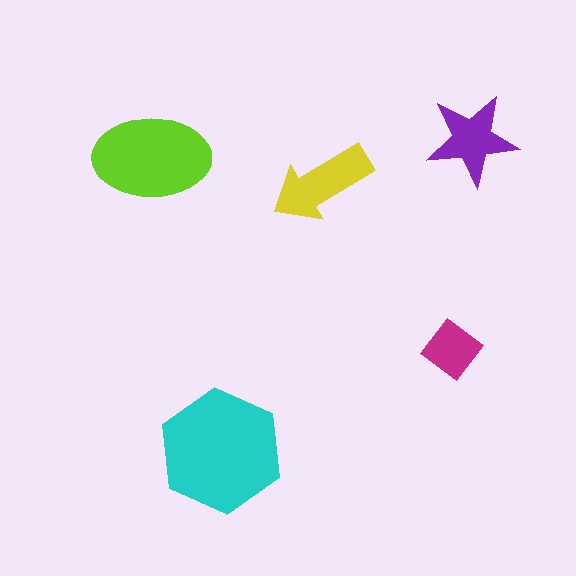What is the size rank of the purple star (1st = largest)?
4th.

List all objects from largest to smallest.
The cyan hexagon, the lime ellipse, the yellow arrow, the purple star, the magenta diamond.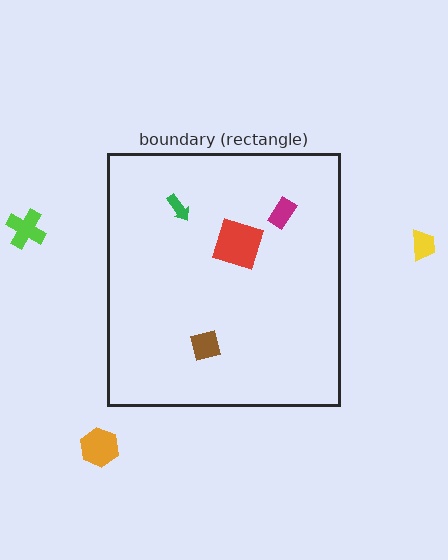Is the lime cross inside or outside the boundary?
Outside.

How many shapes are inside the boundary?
4 inside, 3 outside.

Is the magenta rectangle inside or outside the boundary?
Inside.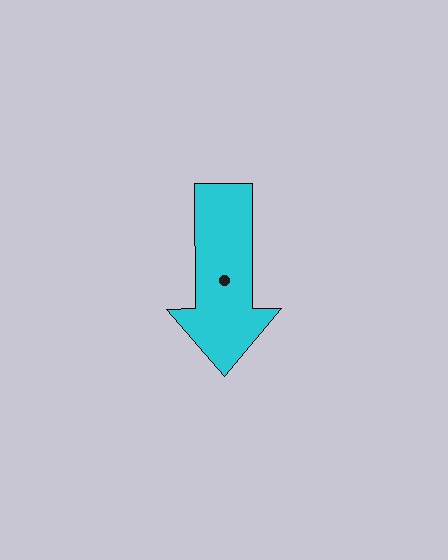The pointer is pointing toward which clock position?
Roughly 6 o'clock.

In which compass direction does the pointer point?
South.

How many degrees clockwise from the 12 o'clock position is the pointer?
Approximately 180 degrees.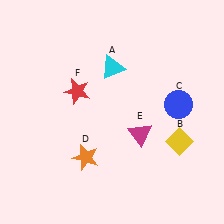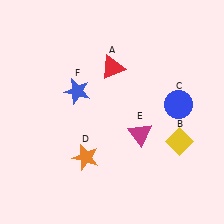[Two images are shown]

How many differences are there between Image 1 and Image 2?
There are 2 differences between the two images.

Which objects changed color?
A changed from cyan to red. F changed from red to blue.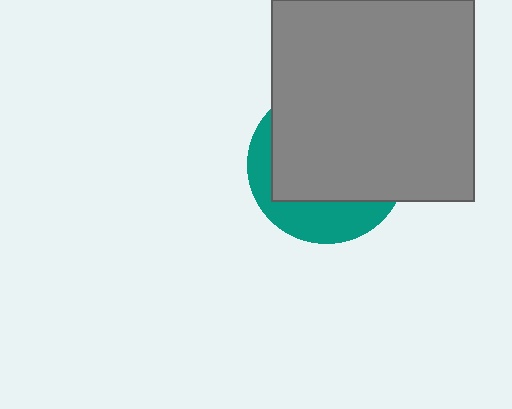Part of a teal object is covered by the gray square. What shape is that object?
It is a circle.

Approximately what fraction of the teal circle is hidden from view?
Roughly 70% of the teal circle is hidden behind the gray square.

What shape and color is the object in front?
The object in front is a gray square.